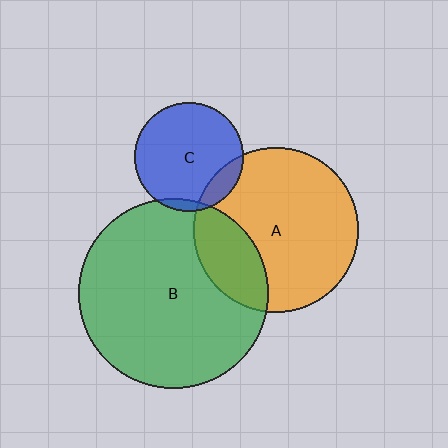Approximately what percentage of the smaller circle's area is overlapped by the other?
Approximately 15%.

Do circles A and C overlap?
Yes.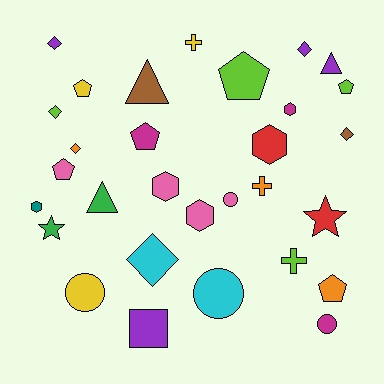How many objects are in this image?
There are 30 objects.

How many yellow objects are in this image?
There are 3 yellow objects.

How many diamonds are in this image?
There are 6 diamonds.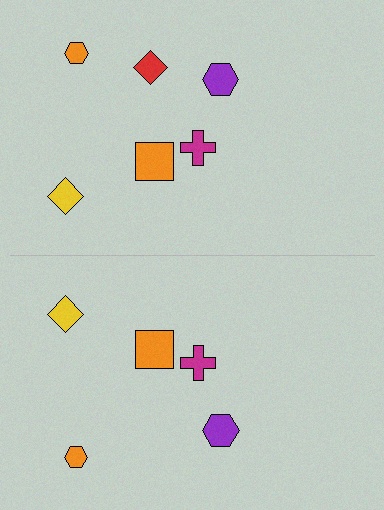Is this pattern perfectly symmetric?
No, the pattern is not perfectly symmetric. A red diamond is missing from the bottom side.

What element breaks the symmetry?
A red diamond is missing from the bottom side.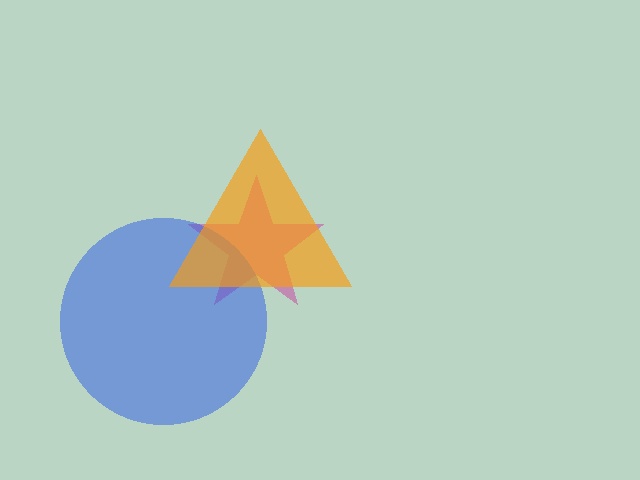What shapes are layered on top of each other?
The layered shapes are: a magenta star, a blue circle, an orange triangle.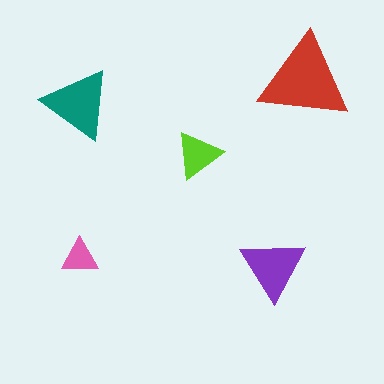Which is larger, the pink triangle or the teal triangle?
The teal one.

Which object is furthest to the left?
The teal triangle is leftmost.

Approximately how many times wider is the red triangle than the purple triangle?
About 1.5 times wider.